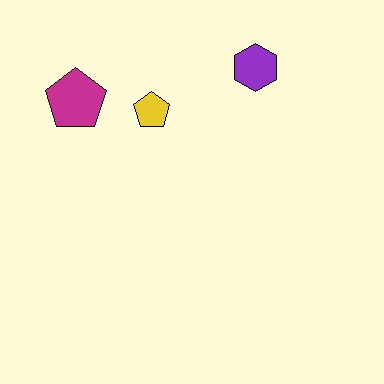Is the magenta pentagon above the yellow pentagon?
Yes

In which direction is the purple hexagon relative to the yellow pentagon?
The purple hexagon is to the right of the yellow pentagon.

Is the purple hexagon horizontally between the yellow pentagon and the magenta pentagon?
No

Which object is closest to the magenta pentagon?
The yellow pentagon is closest to the magenta pentagon.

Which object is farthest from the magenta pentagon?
The purple hexagon is farthest from the magenta pentagon.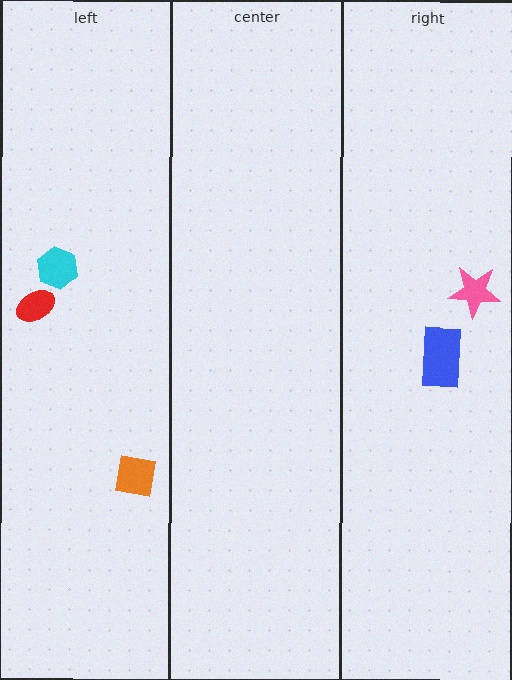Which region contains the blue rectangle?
The right region.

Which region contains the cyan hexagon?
The left region.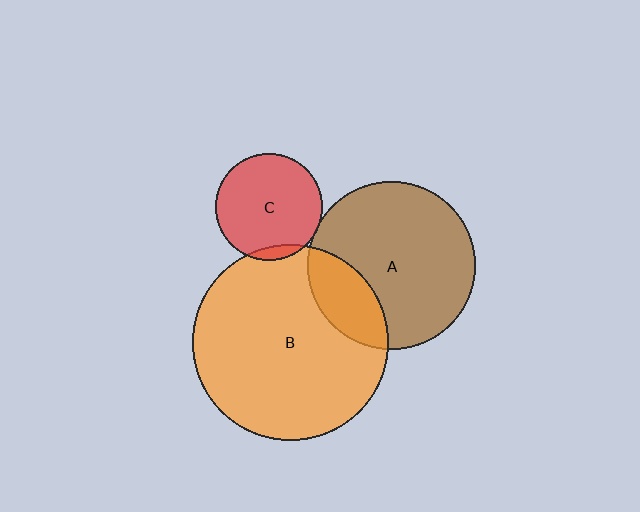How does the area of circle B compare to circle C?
Approximately 3.4 times.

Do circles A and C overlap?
Yes.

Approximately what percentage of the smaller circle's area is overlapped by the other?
Approximately 5%.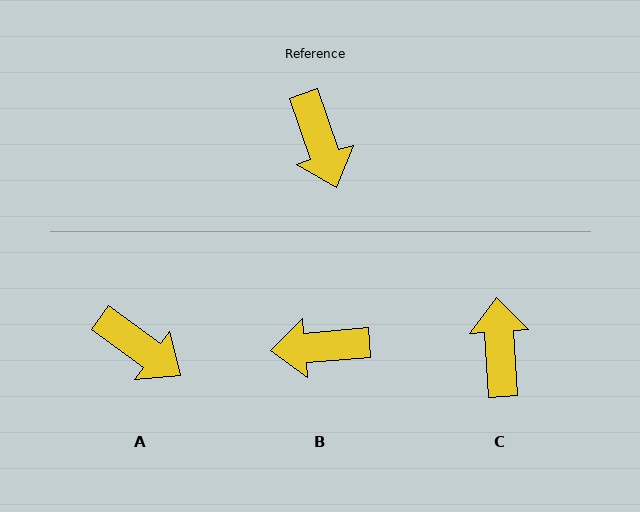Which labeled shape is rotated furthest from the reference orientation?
C, about 165 degrees away.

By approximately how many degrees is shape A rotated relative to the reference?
Approximately 35 degrees counter-clockwise.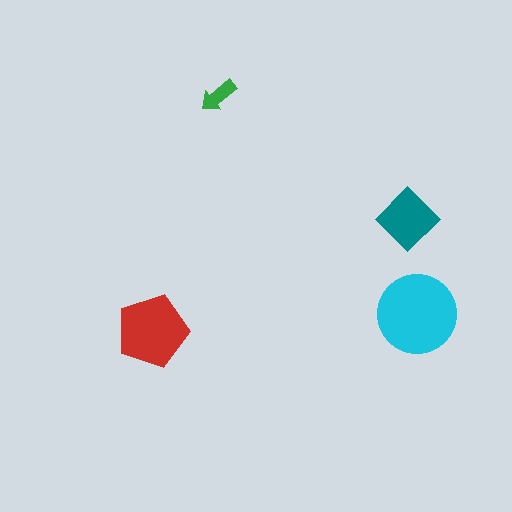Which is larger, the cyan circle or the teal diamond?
The cyan circle.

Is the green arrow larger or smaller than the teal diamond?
Smaller.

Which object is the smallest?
The green arrow.